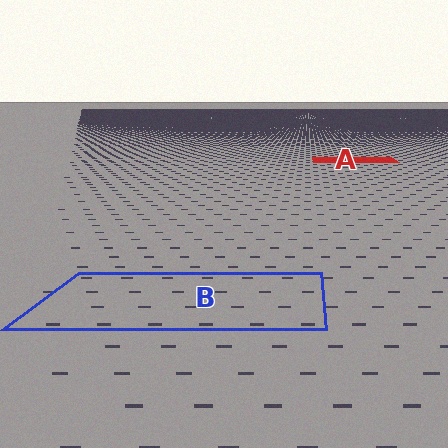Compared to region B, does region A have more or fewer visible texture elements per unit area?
Region A has more texture elements per unit area — they are packed more densely because it is farther away.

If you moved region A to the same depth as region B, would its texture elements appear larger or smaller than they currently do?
They would appear larger. At a closer depth, the same texture elements are projected at a bigger on-screen size.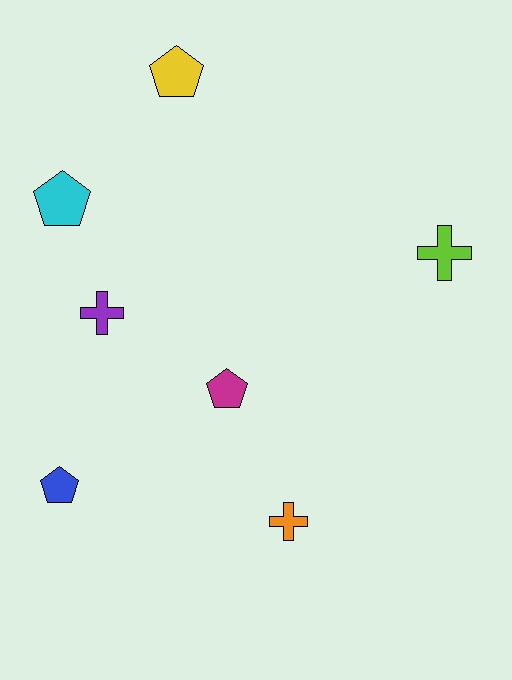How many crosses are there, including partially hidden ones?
There are 3 crosses.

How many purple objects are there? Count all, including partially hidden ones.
There is 1 purple object.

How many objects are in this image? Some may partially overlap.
There are 7 objects.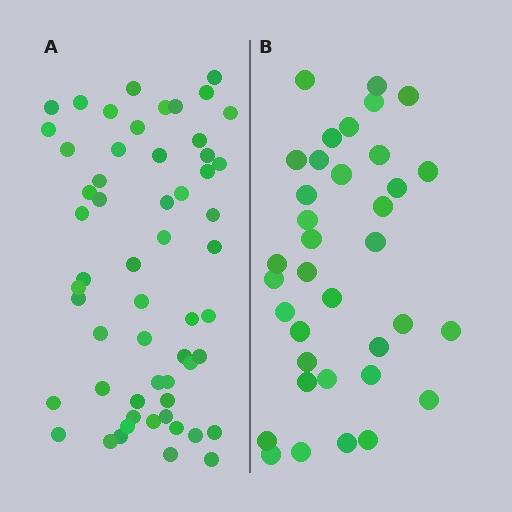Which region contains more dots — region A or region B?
Region A (the left region) has more dots.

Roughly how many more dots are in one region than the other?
Region A has approximately 20 more dots than region B.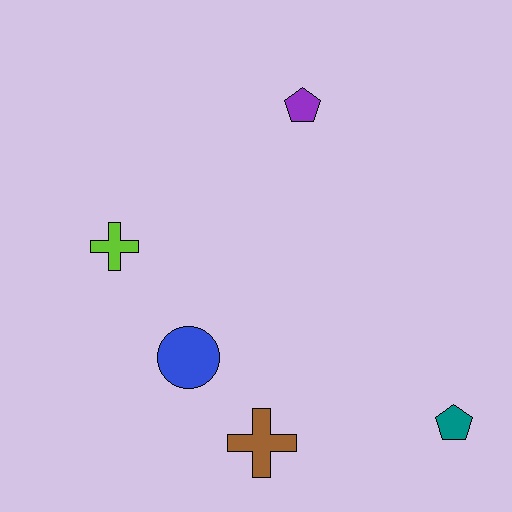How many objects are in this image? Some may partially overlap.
There are 5 objects.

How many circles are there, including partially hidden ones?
There is 1 circle.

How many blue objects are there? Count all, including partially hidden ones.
There is 1 blue object.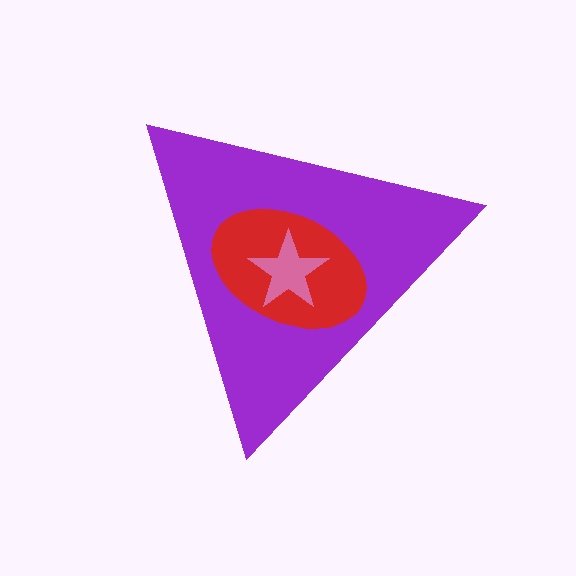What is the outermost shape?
The purple triangle.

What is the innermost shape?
The pink star.